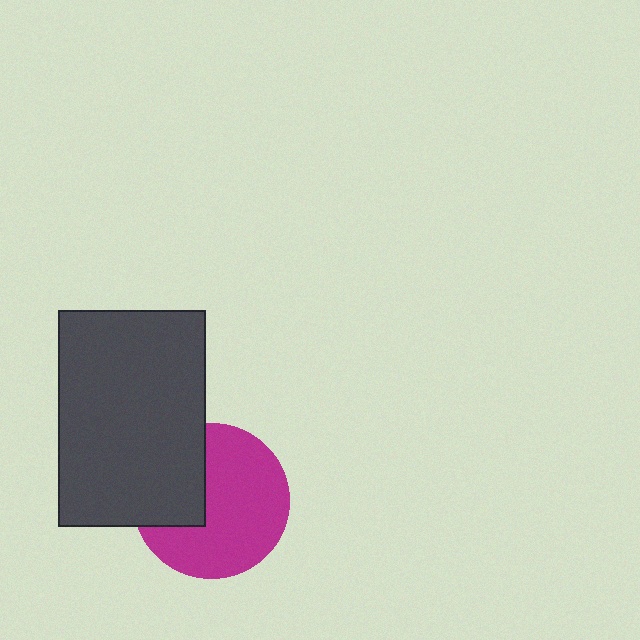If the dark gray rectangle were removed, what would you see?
You would see the complete magenta circle.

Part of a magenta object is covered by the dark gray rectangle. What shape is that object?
It is a circle.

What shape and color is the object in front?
The object in front is a dark gray rectangle.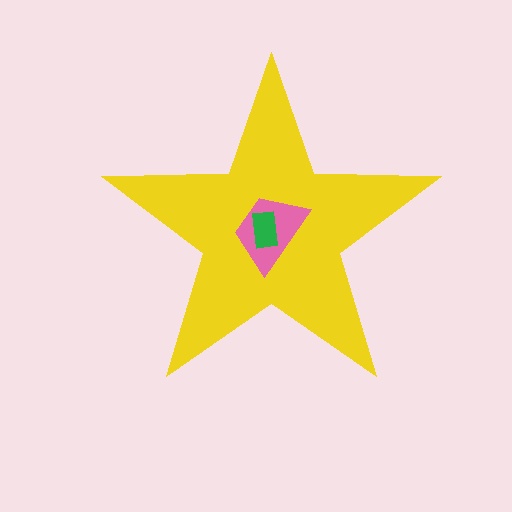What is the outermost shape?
The yellow star.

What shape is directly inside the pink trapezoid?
The green rectangle.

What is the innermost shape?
The green rectangle.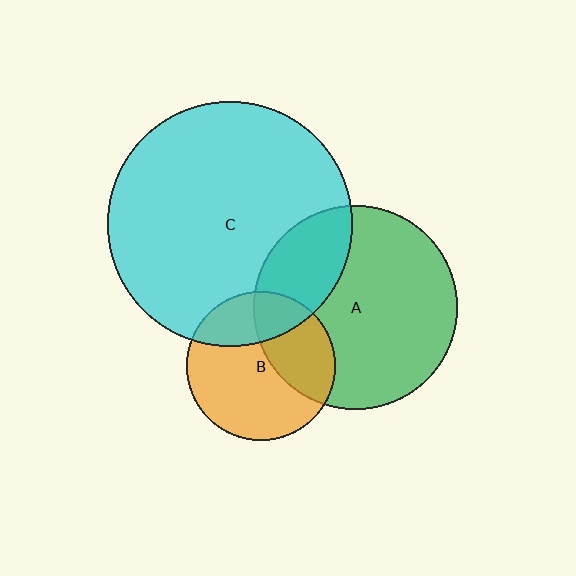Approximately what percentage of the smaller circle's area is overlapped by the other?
Approximately 25%.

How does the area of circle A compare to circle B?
Approximately 1.9 times.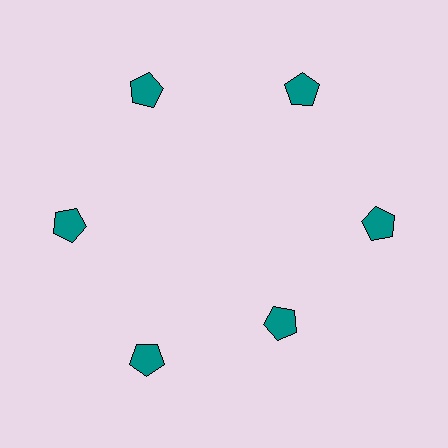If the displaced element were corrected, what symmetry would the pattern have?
It would have 6-fold rotational symmetry — the pattern would map onto itself every 60 degrees.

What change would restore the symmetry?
The symmetry would be restored by moving it outward, back onto the ring so that all 6 pentagons sit at equal angles and equal distance from the center.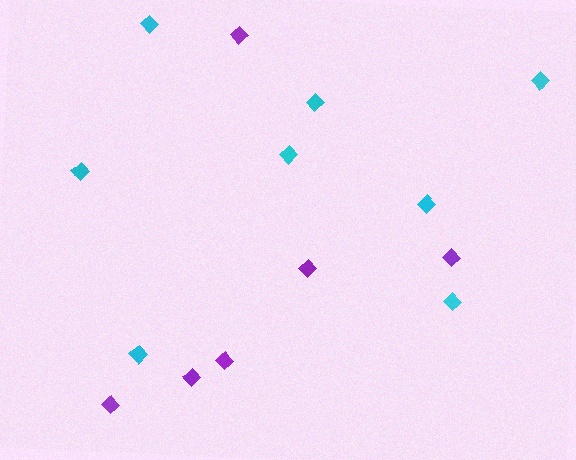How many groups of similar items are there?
There are 2 groups: one group of cyan diamonds (8) and one group of purple diamonds (6).